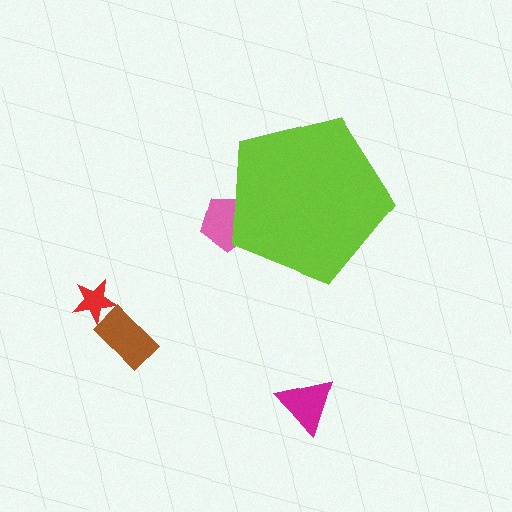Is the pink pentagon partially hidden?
Yes, the pink pentagon is partially hidden behind the lime pentagon.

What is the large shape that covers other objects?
A lime pentagon.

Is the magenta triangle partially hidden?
No, the magenta triangle is fully visible.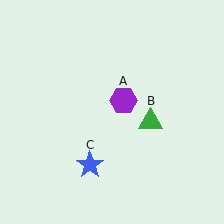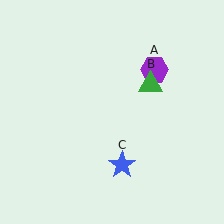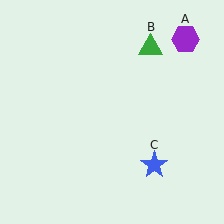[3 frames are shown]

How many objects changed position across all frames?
3 objects changed position: purple hexagon (object A), green triangle (object B), blue star (object C).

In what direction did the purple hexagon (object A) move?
The purple hexagon (object A) moved up and to the right.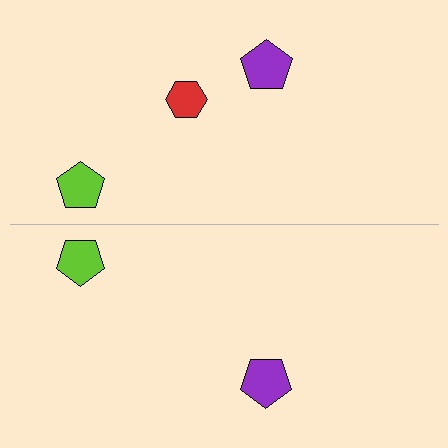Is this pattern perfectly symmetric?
No, the pattern is not perfectly symmetric. A red hexagon is missing from the bottom side.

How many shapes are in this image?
There are 5 shapes in this image.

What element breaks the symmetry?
A red hexagon is missing from the bottom side.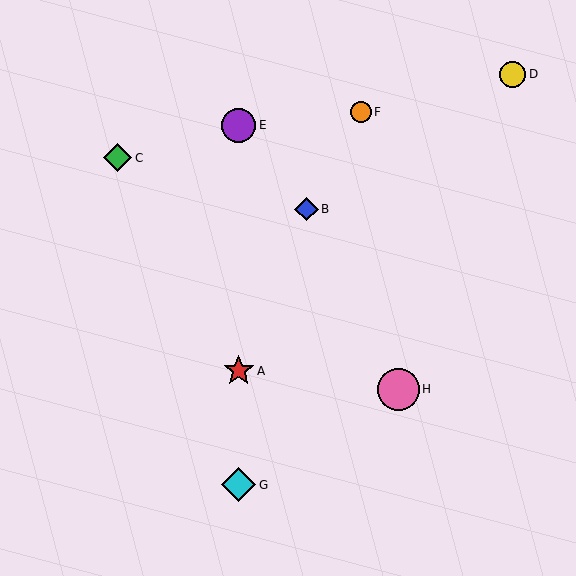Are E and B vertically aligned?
No, E is at x≈239 and B is at x≈306.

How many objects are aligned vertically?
3 objects (A, E, G) are aligned vertically.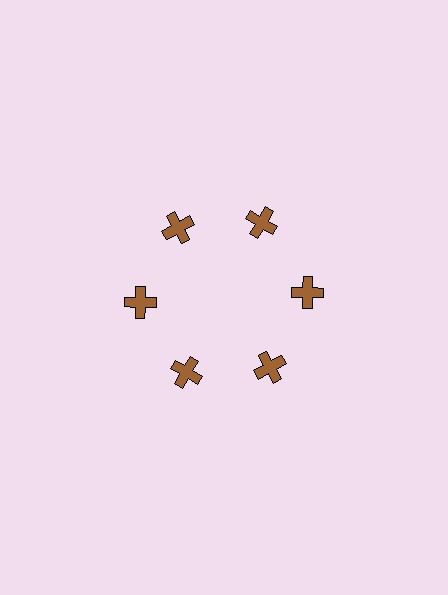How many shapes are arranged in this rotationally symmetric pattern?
There are 6 shapes, arranged in 6 groups of 1.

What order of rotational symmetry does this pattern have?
This pattern has 6-fold rotational symmetry.